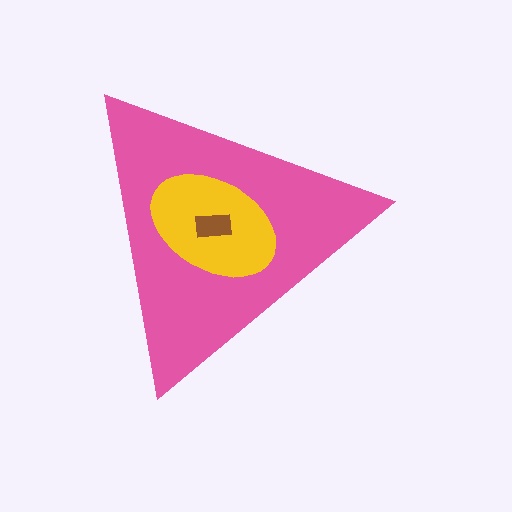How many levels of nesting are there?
3.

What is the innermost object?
The brown rectangle.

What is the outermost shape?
The pink triangle.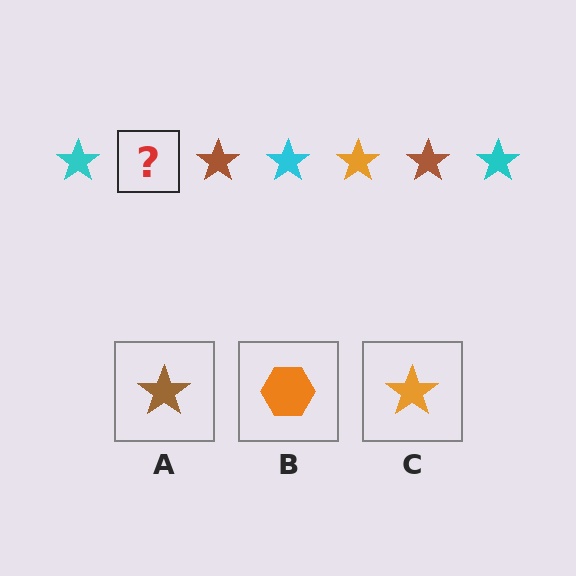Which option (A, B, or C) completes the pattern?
C.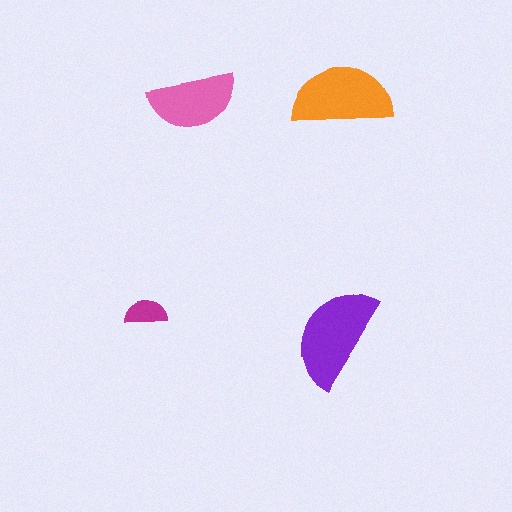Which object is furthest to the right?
The orange semicircle is rightmost.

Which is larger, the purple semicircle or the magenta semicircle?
The purple one.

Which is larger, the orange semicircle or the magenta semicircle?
The orange one.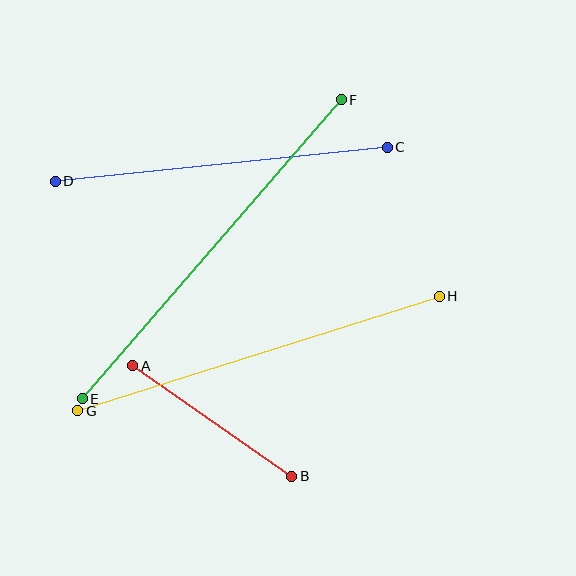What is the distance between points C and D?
The distance is approximately 334 pixels.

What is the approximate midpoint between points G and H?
The midpoint is at approximately (259, 353) pixels.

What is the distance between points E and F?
The distance is approximately 396 pixels.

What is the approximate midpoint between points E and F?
The midpoint is at approximately (212, 249) pixels.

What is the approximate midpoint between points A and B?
The midpoint is at approximately (212, 421) pixels.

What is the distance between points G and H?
The distance is approximately 379 pixels.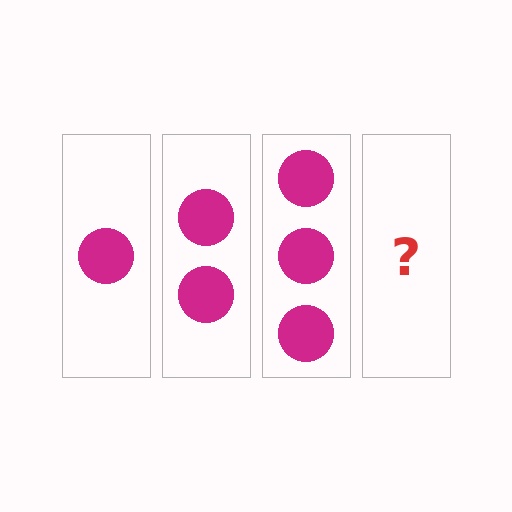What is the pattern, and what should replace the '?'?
The pattern is that each step adds one more circle. The '?' should be 4 circles.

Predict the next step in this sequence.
The next step is 4 circles.